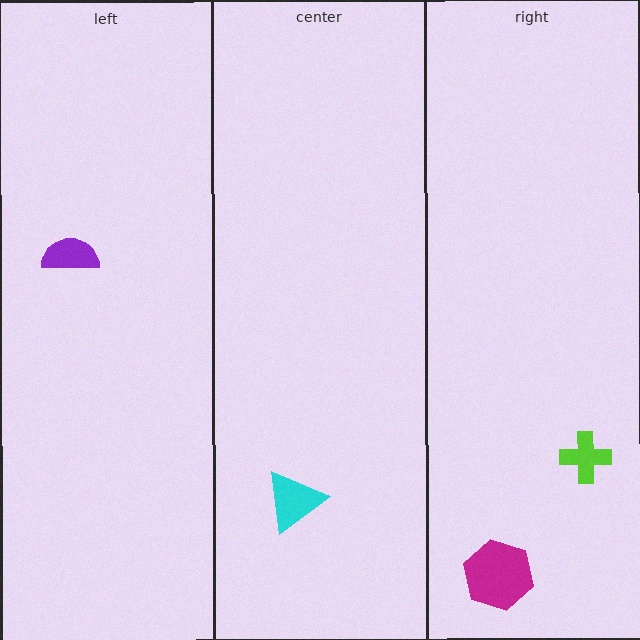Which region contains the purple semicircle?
The left region.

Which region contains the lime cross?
The right region.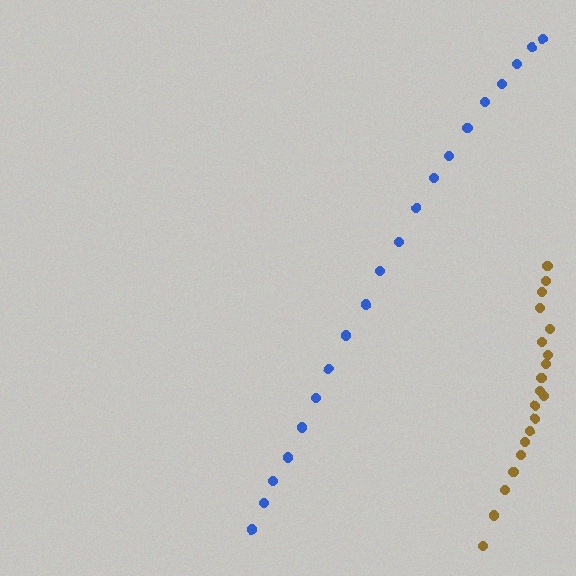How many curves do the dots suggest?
There are 2 distinct paths.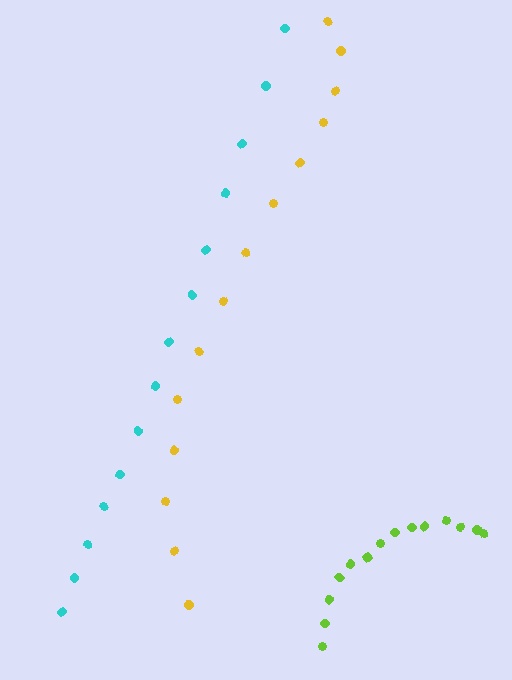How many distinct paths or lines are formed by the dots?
There are 3 distinct paths.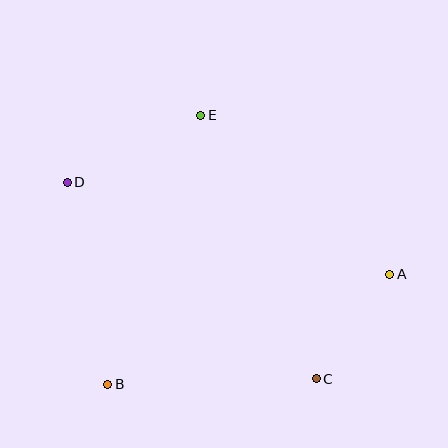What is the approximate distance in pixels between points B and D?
The distance between B and D is approximately 206 pixels.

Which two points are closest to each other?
Points A and C are closest to each other.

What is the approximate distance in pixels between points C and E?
The distance between C and E is approximately 288 pixels.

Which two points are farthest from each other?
Points A and D are farthest from each other.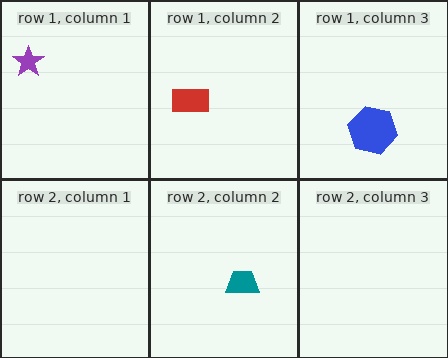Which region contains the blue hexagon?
The row 1, column 3 region.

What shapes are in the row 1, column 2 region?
The red rectangle.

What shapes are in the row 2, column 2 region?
The teal trapezoid.